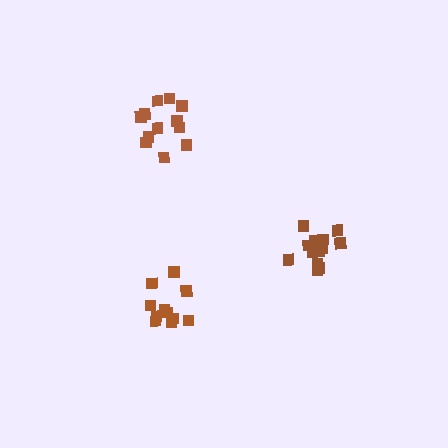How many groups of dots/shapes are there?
There are 3 groups.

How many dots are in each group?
Group 1: 11 dots, Group 2: 12 dots, Group 3: 13 dots (36 total).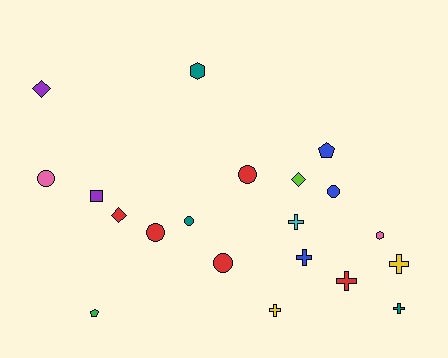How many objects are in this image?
There are 20 objects.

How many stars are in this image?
There are no stars.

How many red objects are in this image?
There are 5 red objects.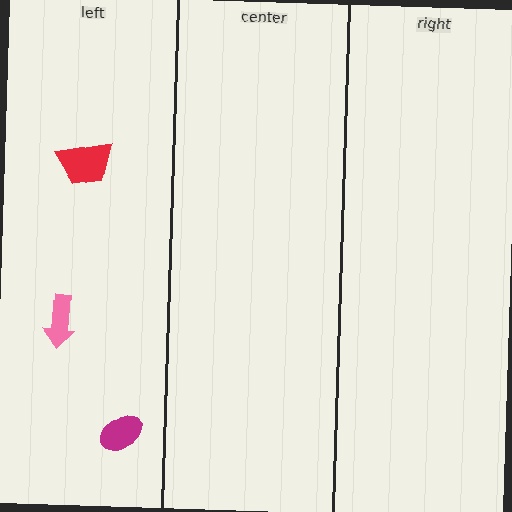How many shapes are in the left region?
3.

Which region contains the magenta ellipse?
The left region.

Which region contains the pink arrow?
The left region.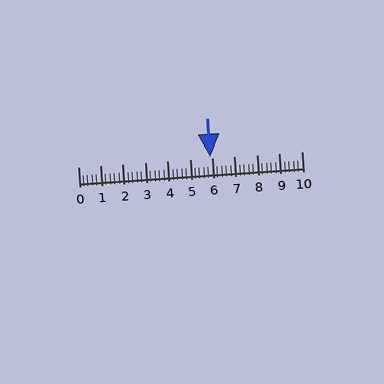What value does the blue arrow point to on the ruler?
The blue arrow points to approximately 5.9.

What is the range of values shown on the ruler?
The ruler shows values from 0 to 10.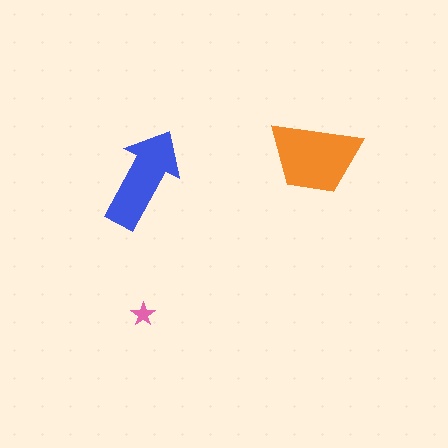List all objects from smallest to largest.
The pink star, the blue arrow, the orange trapezoid.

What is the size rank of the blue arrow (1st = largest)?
2nd.